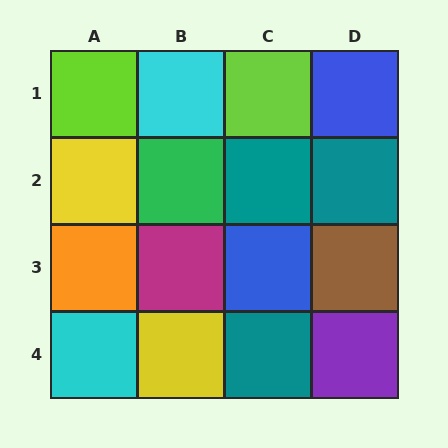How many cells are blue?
2 cells are blue.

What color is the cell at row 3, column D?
Brown.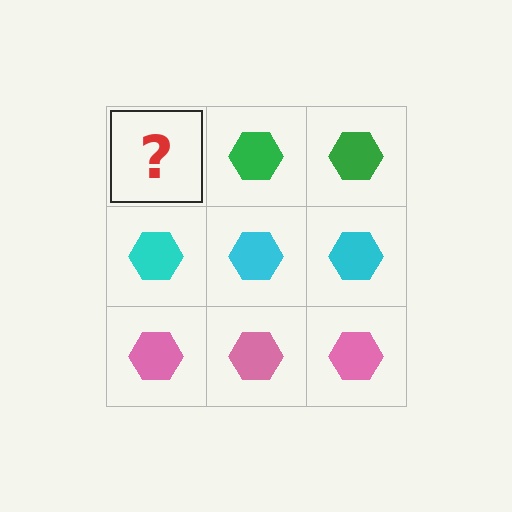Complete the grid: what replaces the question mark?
The question mark should be replaced with a green hexagon.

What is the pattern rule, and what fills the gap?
The rule is that each row has a consistent color. The gap should be filled with a green hexagon.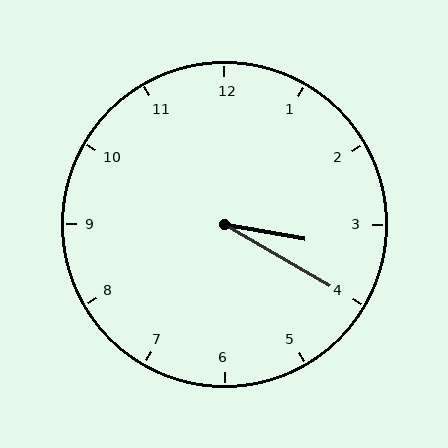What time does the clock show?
3:20.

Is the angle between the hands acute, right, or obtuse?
It is acute.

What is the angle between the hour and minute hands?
Approximately 20 degrees.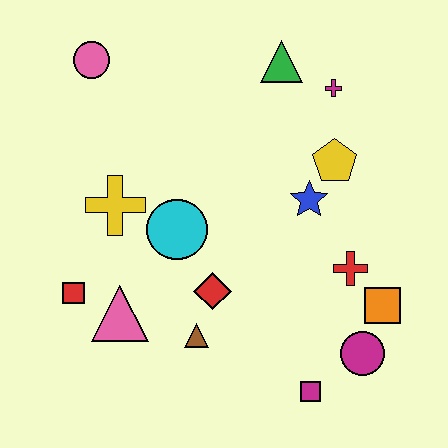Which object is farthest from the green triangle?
The magenta square is farthest from the green triangle.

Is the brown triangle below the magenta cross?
Yes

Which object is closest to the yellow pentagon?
The blue star is closest to the yellow pentagon.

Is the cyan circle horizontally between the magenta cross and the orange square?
No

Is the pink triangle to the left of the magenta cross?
Yes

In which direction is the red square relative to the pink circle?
The red square is below the pink circle.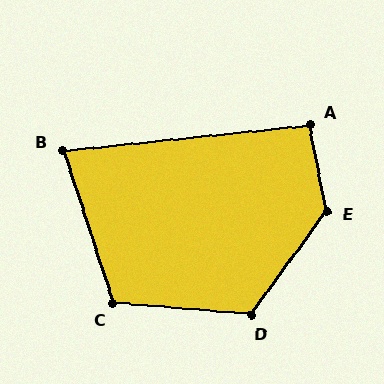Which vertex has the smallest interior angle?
B, at approximately 78 degrees.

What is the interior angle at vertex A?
Approximately 95 degrees (approximately right).